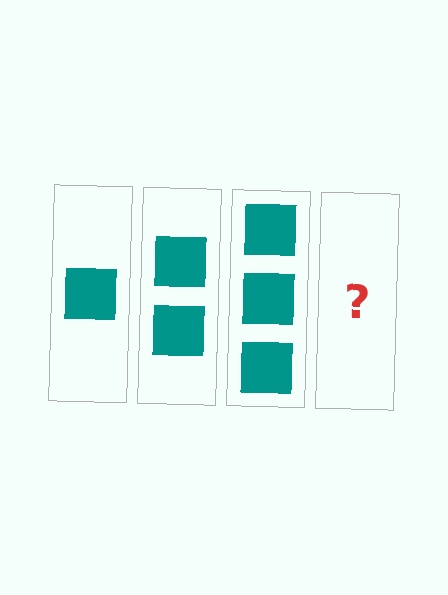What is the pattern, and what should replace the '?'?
The pattern is that each step adds one more square. The '?' should be 4 squares.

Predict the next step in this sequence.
The next step is 4 squares.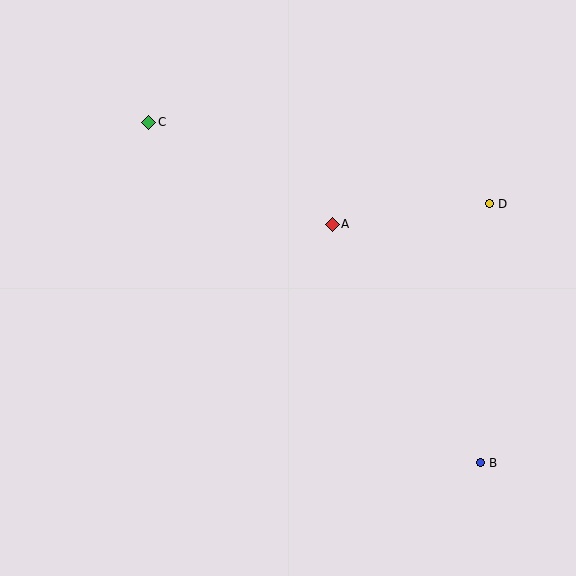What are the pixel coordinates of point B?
Point B is at (480, 463).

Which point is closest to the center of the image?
Point A at (332, 224) is closest to the center.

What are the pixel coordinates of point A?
Point A is at (332, 224).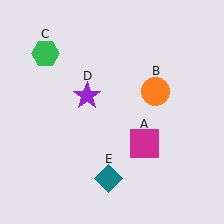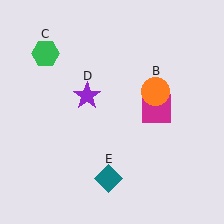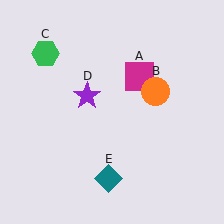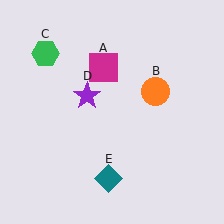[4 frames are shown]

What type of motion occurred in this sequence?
The magenta square (object A) rotated counterclockwise around the center of the scene.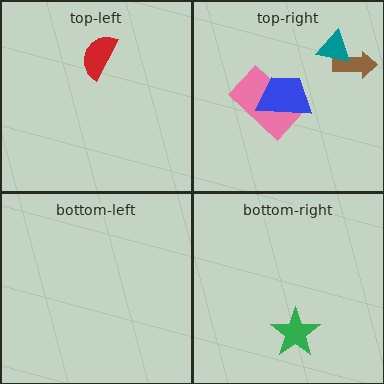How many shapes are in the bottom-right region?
1.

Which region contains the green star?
The bottom-right region.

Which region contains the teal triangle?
The top-right region.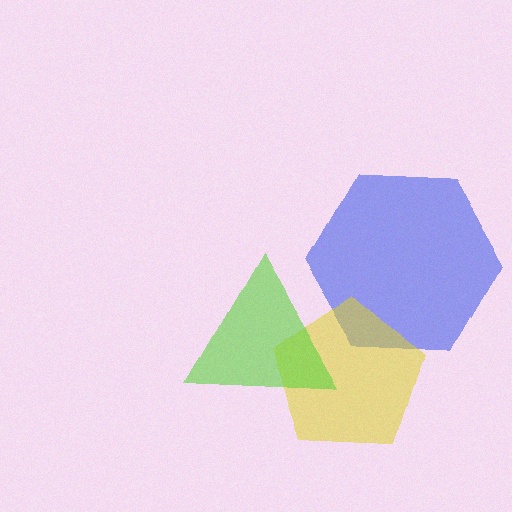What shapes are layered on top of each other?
The layered shapes are: a blue hexagon, a yellow pentagon, a lime triangle.